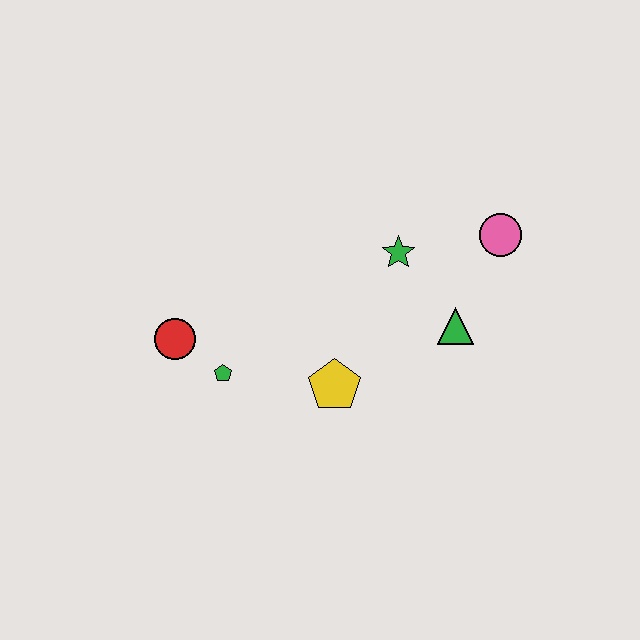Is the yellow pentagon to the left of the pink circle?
Yes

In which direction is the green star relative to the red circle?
The green star is to the right of the red circle.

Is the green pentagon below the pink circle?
Yes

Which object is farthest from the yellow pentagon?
The pink circle is farthest from the yellow pentagon.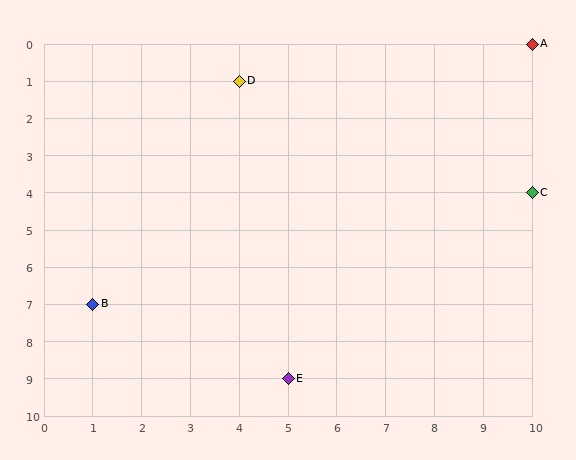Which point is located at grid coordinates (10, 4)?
Point C is at (10, 4).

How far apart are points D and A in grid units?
Points D and A are 6 columns and 1 row apart (about 6.1 grid units diagonally).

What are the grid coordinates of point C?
Point C is at grid coordinates (10, 4).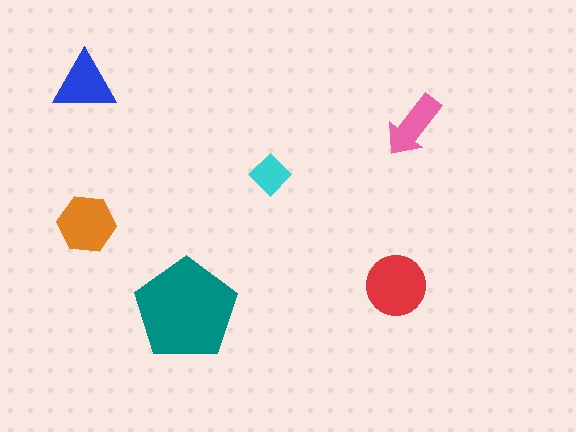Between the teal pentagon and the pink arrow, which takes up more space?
The teal pentagon.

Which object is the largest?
The teal pentagon.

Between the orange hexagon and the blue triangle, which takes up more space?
The orange hexagon.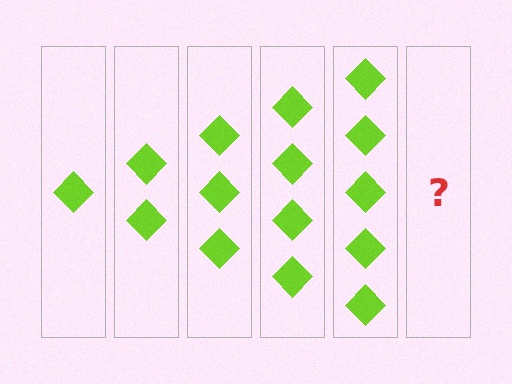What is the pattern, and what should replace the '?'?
The pattern is that each step adds one more diamond. The '?' should be 6 diamonds.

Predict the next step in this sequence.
The next step is 6 diamonds.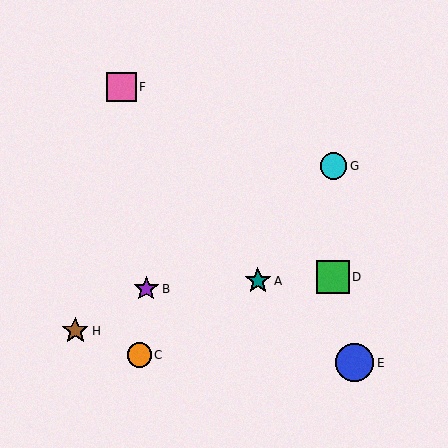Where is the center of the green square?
The center of the green square is at (333, 277).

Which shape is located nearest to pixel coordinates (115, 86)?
The pink square (labeled F) at (121, 87) is nearest to that location.